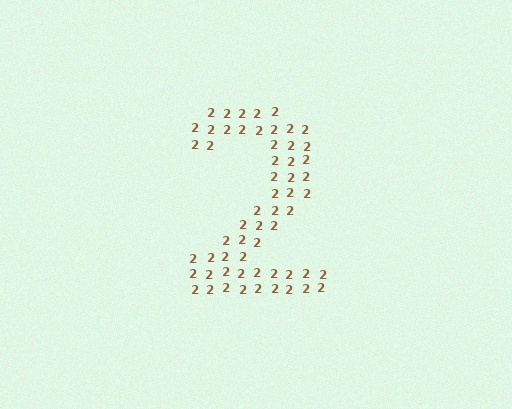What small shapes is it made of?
It is made of small digit 2's.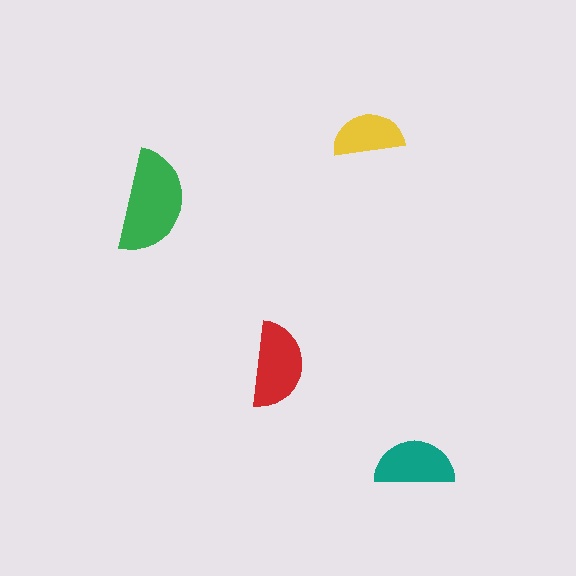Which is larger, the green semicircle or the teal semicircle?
The green one.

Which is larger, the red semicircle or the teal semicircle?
The red one.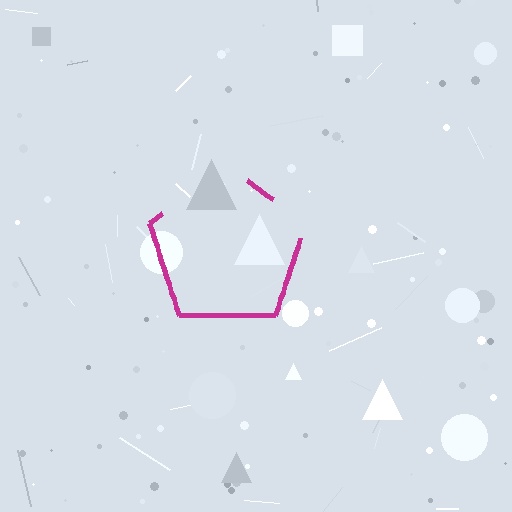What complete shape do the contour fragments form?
The contour fragments form a pentagon.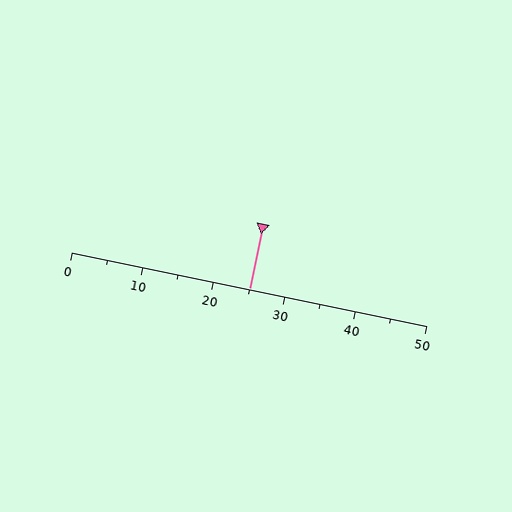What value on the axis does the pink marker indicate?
The marker indicates approximately 25.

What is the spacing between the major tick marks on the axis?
The major ticks are spaced 10 apart.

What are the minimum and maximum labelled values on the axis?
The axis runs from 0 to 50.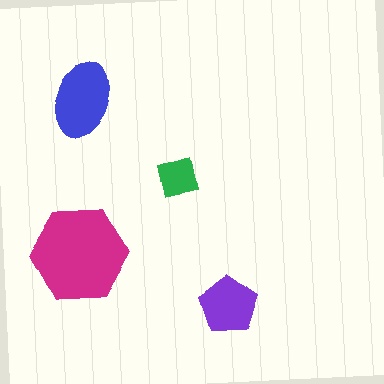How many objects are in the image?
There are 4 objects in the image.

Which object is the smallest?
The green square.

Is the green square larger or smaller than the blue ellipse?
Smaller.